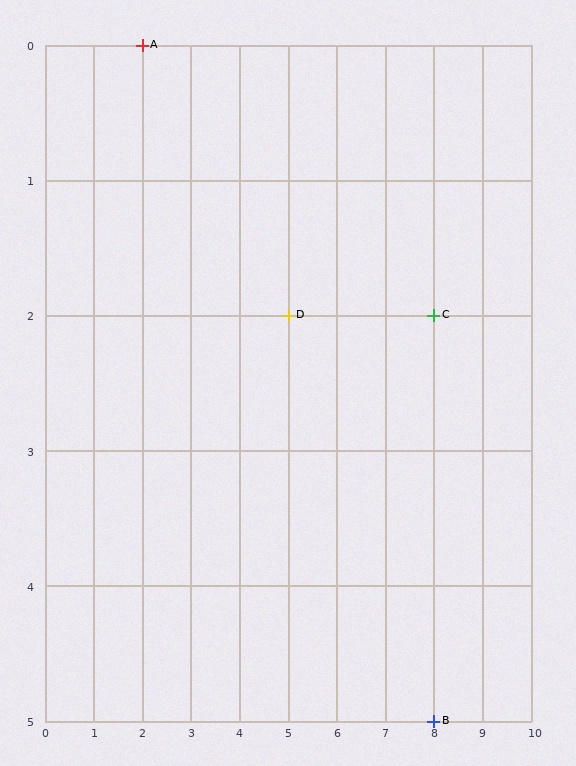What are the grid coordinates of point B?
Point B is at grid coordinates (8, 5).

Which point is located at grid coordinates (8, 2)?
Point C is at (8, 2).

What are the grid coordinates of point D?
Point D is at grid coordinates (5, 2).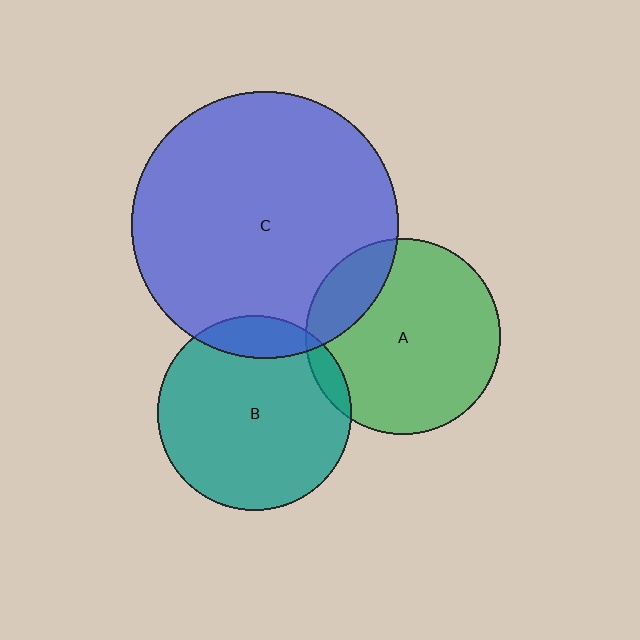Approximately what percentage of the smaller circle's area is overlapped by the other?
Approximately 20%.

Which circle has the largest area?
Circle C (blue).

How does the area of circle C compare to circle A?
Approximately 1.9 times.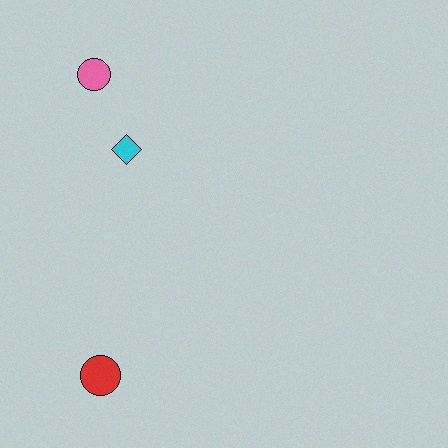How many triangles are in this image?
There are no triangles.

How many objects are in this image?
There are 3 objects.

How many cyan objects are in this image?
There is 1 cyan object.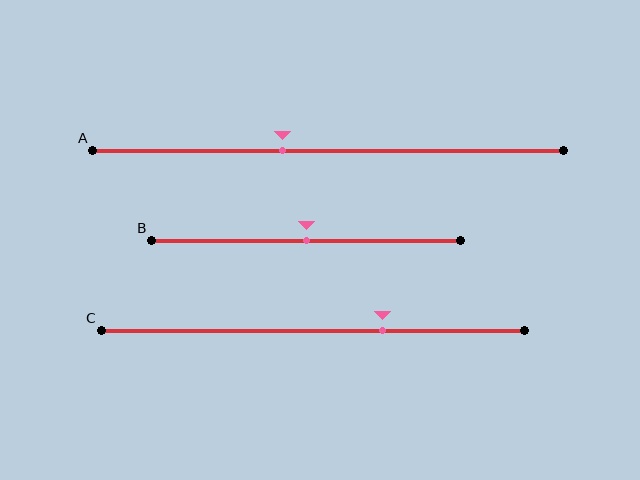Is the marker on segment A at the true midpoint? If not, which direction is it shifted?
No, the marker on segment A is shifted to the left by about 10% of the segment length.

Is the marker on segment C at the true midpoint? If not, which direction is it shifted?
No, the marker on segment C is shifted to the right by about 16% of the segment length.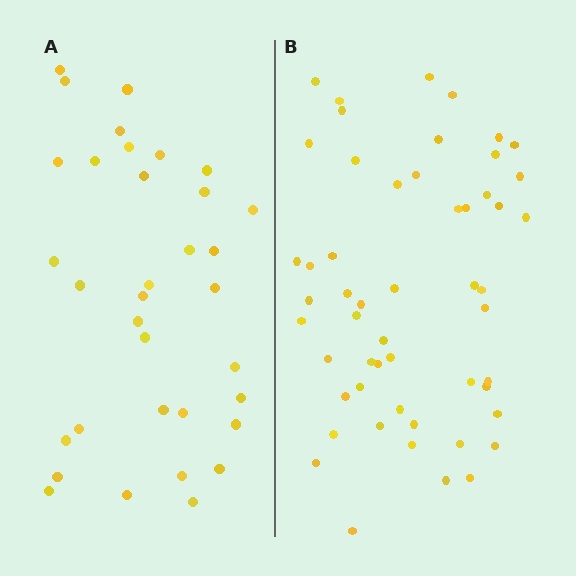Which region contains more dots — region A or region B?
Region B (the right region) has more dots.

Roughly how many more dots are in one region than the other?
Region B has approximately 20 more dots than region A.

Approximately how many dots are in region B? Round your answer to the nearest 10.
About 50 dots. (The exact count is 53, which rounds to 50.)